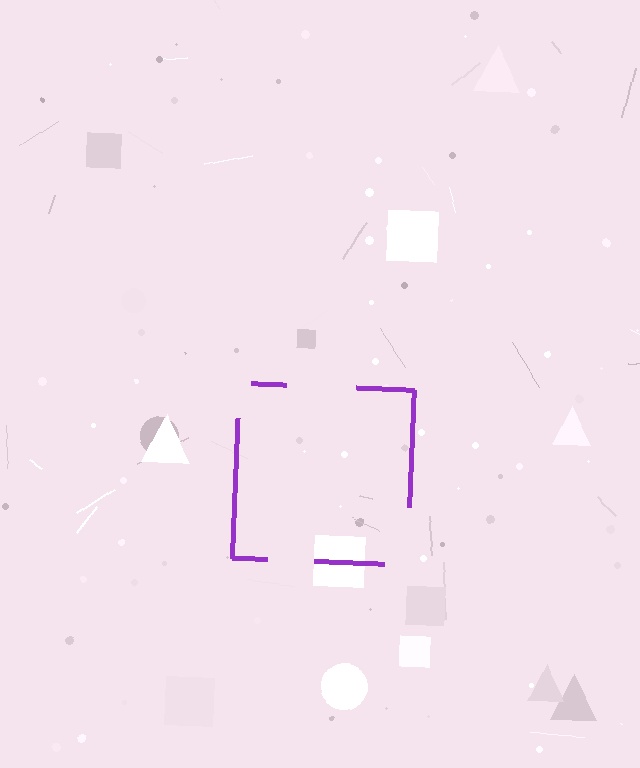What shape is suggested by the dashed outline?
The dashed outline suggests a square.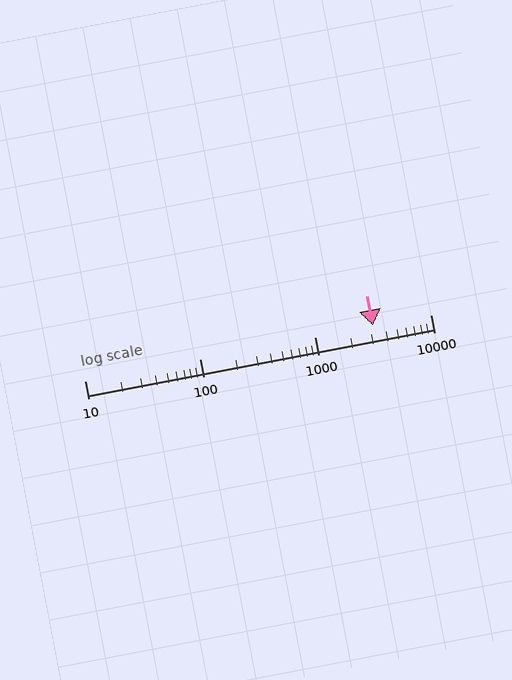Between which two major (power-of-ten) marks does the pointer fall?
The pointer is between 1000 and 10000.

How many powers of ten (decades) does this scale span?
The scale spans 3 decades, from 10 to 10000.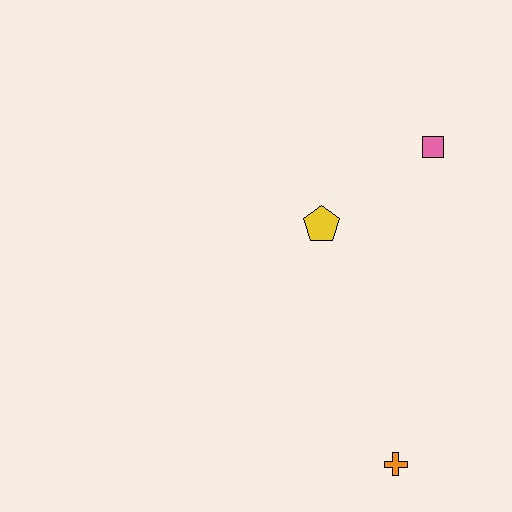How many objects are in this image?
There are 3 objects.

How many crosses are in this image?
There is 1 cross.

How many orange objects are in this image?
There is 1 orange object.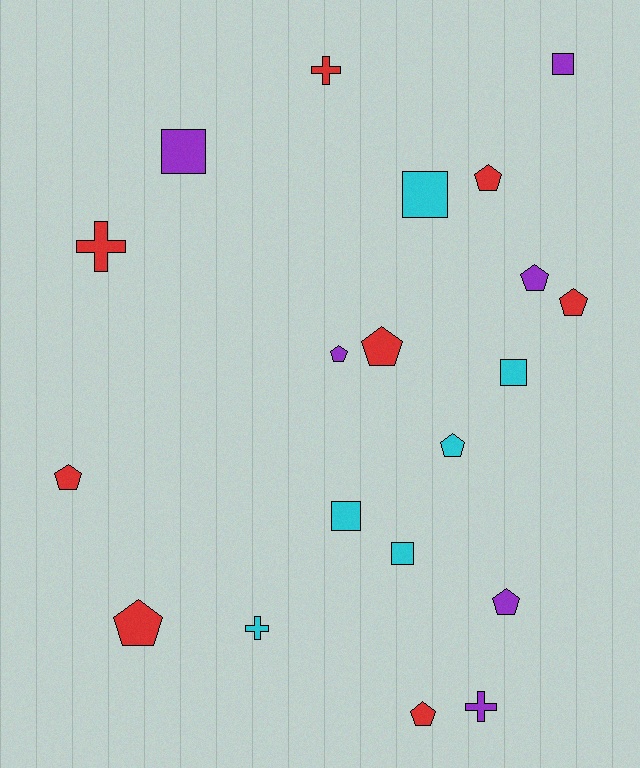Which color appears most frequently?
Red, with 8 objects.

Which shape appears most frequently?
Pentagon, with 10 objects.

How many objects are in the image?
There are 20 objects.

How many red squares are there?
There are no red squares.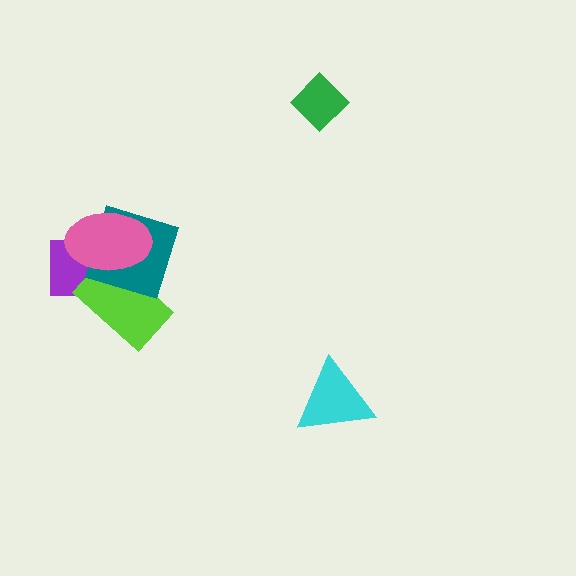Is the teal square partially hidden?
Yes, it is partially covered by another shape.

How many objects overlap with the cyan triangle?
0 objects overlap with the cyan triangle.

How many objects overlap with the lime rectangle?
3 objects overlap with the lime rectangle.